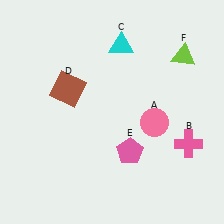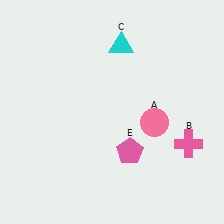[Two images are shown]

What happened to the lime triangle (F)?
The lime triangle (F) was removed in Image 2. It was in the top-right area of Image 1.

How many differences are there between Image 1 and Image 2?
There are 2 differences between the two images.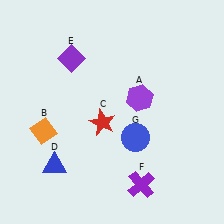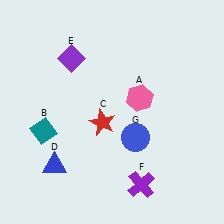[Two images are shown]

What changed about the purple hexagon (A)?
In Image 1, A is purple. In Image 2, it changed to pink.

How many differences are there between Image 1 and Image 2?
There are 2 differences between the two images.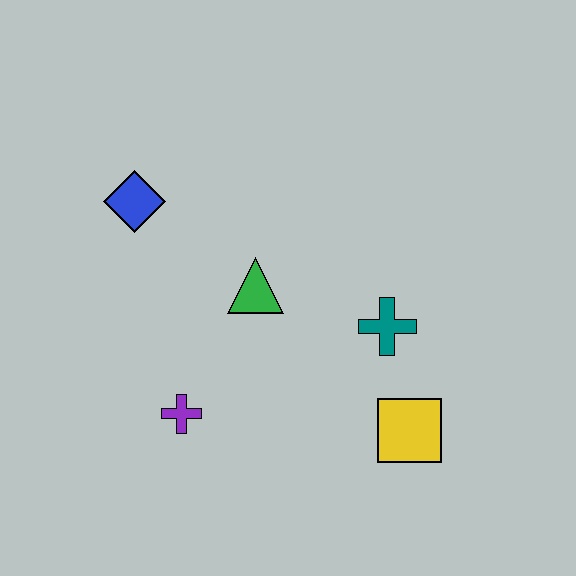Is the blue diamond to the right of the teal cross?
No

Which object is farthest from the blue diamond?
The yellow square is farthest from the blue diamond.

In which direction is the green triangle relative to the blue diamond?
The green triangle is to the right of the blue diamond.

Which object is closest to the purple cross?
The green triangle is closest to the purple cross.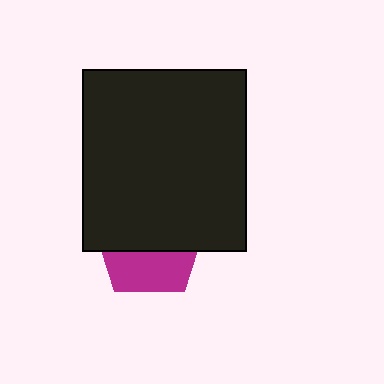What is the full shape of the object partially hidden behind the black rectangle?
The partially hidden object is a magenta pentagon.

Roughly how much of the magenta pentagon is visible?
A small part of it is visible (roughly 40%).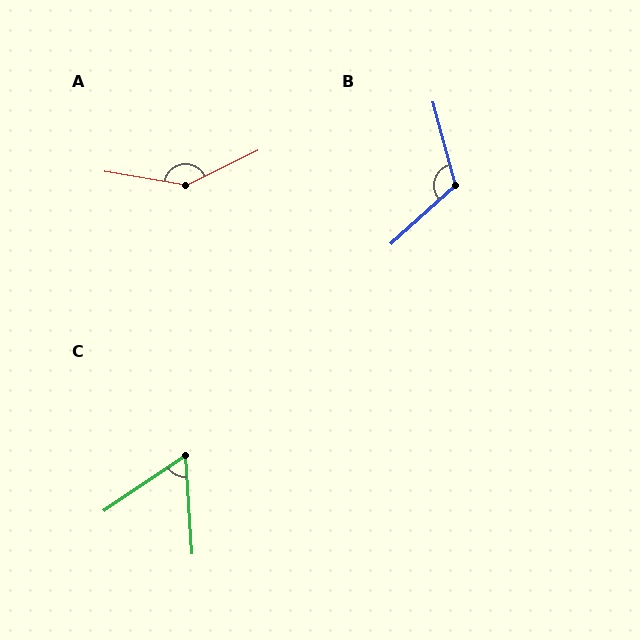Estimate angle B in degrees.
Approximately 117 degrees.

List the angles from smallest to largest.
C (60°), B (117°), A (144°).